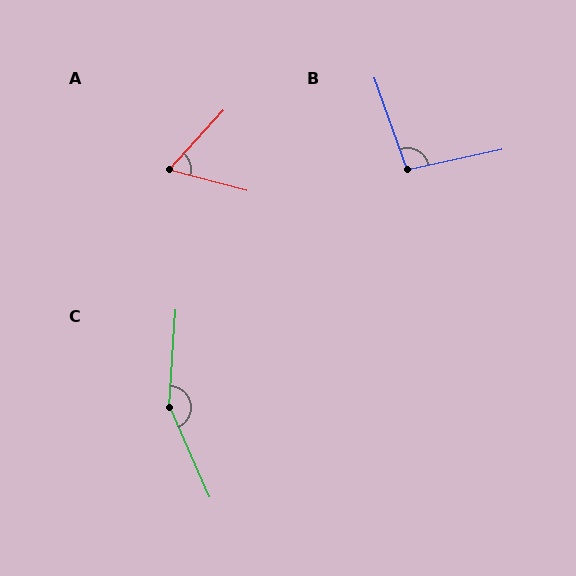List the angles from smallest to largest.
A (63°), B (98°), C (152°).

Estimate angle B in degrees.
Approximately 98 degrees.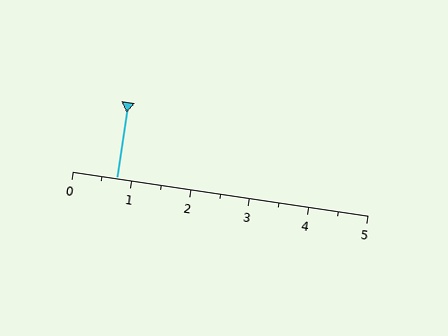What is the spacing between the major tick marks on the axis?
The major ticks are spaced 1 apart.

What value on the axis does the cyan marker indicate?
The marker indicates approximately 0.8.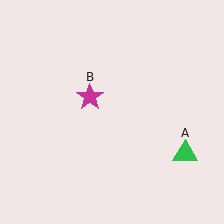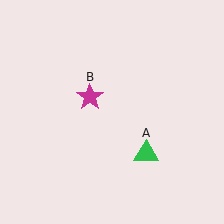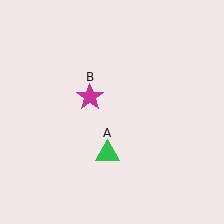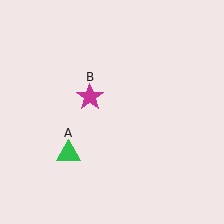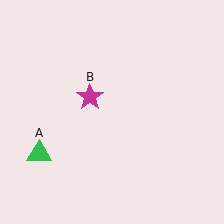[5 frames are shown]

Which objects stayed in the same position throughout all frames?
Magenta star (object B) remained stationary.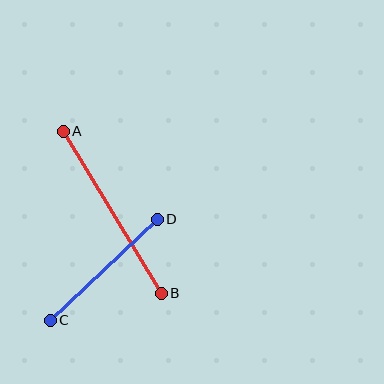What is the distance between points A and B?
The distance is approximately 189 pixels.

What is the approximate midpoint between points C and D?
The midpoint is at approximately (104, 270) pixels.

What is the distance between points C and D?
The distance is approximately 147 pixels.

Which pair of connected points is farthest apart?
Points A and B are farthest apart.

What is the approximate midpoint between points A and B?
The midpoint is at approximately (112, 212) pixels.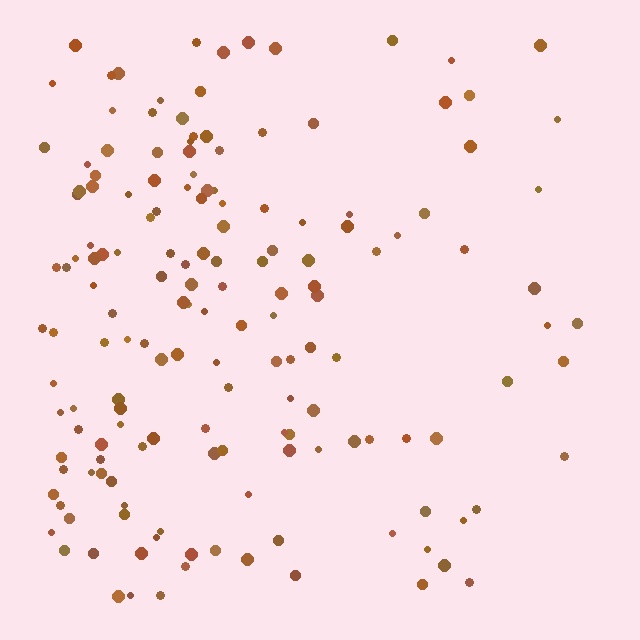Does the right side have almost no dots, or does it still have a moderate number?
Still a moderate number, just noticeably fewer than the left.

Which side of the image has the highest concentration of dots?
The left.